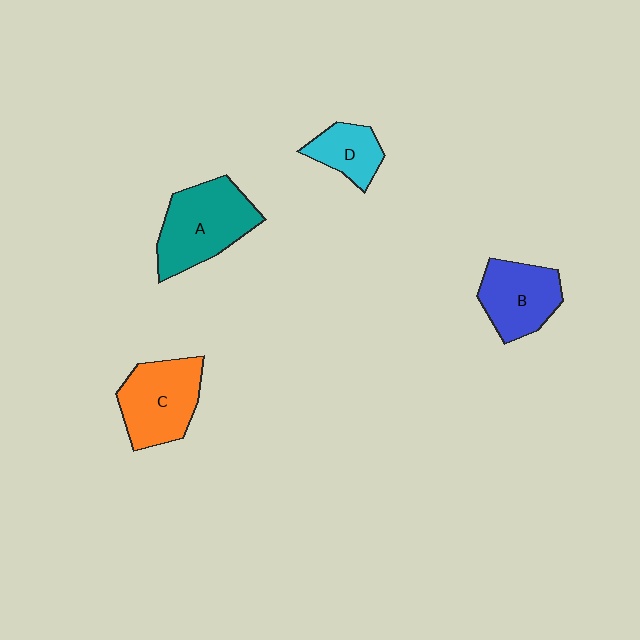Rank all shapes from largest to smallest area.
From largest to smallest: A (teal), C (orange), B (blue), D (cyan).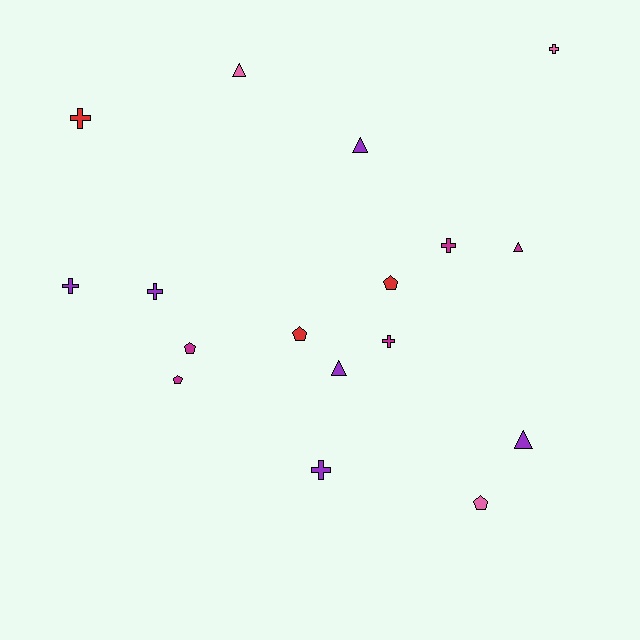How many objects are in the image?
There are 17 objects.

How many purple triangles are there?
There are 3 purple triangles.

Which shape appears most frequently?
Cross, with 7 objects.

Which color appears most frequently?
Purple, with 6 objects.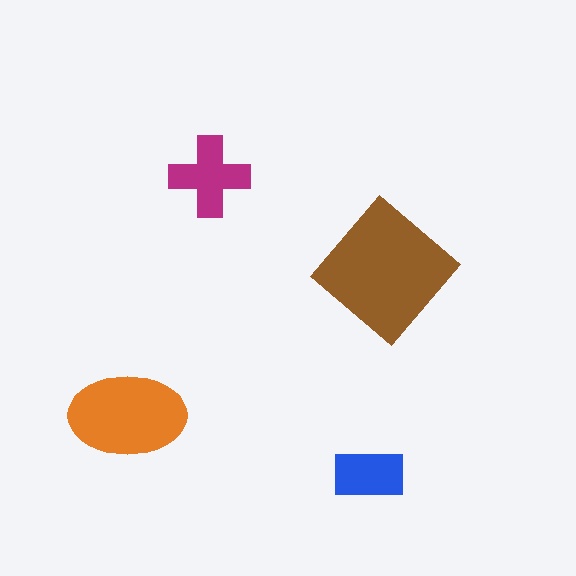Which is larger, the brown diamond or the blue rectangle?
The brown diamond.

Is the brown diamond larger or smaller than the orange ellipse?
Larger.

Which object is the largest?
The brown diamond.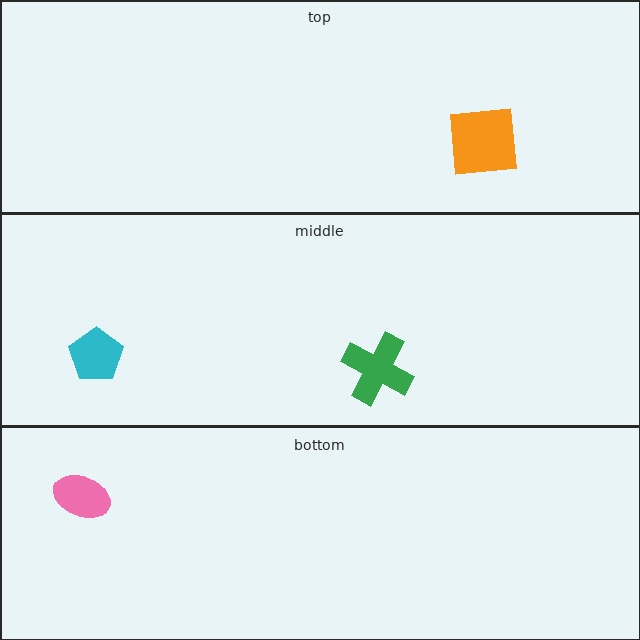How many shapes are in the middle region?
2.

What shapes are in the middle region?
The cyan pentagon, the green cross.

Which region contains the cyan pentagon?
The middle region.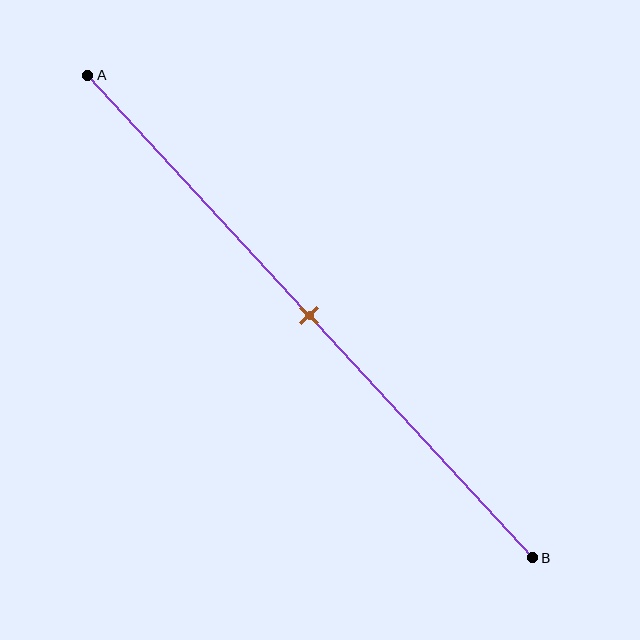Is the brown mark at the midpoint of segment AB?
Yes, the mark is approximately at the midpoint.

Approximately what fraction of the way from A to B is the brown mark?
The brown mark is approximately 50% of the way from A to B.